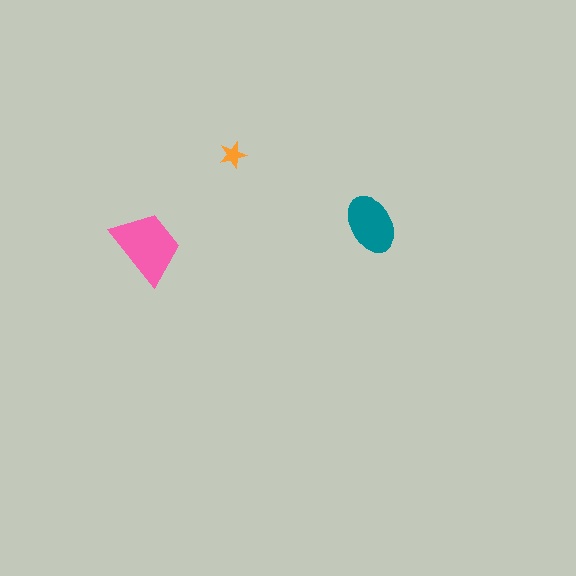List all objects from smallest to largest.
The orange star, the teal ellipse, the pink trapezoid.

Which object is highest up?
The orange star is topmost.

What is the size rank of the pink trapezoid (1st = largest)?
1st.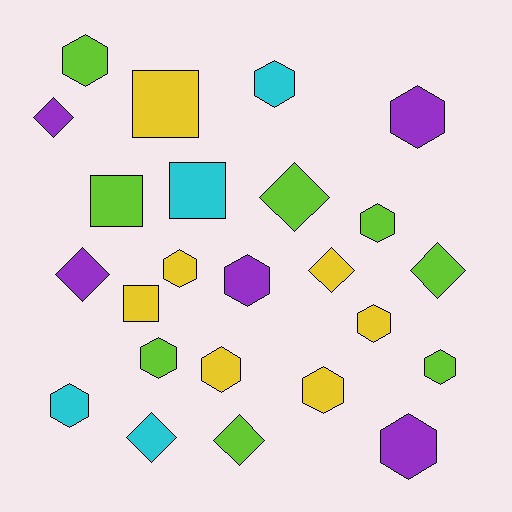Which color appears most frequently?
Lime, with 8 objects.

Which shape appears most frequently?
Hexagon, with 13 objects.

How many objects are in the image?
There are 24 objects.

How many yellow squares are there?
There are 2 yellow squares.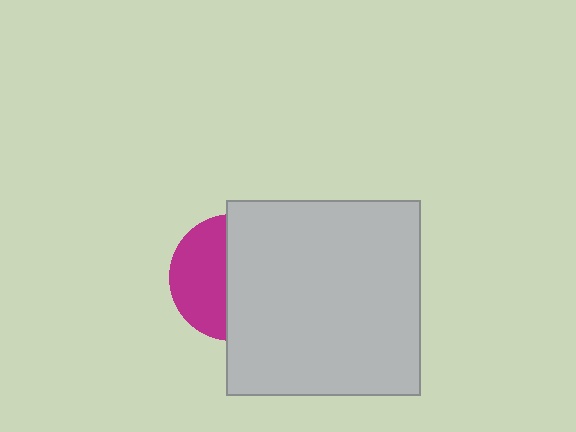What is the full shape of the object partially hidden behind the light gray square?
The partially hidden object is a magenta circle.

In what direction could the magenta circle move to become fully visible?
The magenta circle could move left. That would shift it out from behind the light gray square entirely.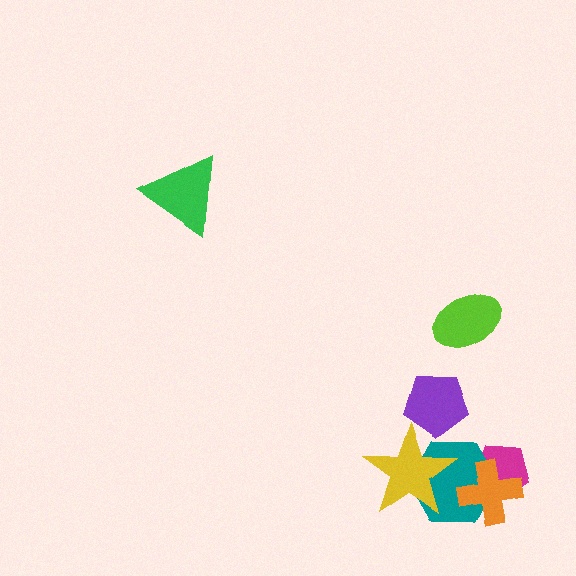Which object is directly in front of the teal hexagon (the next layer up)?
The yellow star is directly in front of the teal hexagon.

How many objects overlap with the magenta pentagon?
2 objects overlap with the magenta pentagon.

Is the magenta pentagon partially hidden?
Yes, it is partially covered by another shape.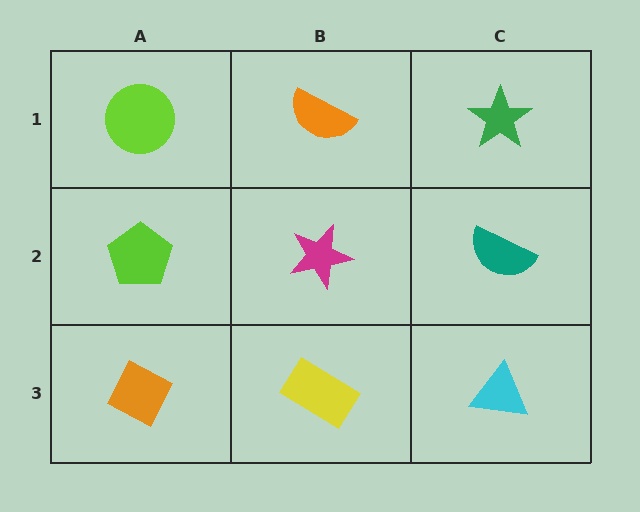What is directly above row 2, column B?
An orange semicircle.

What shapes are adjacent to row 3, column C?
A teal semicircle (row 2, column C), a yellow rectangle (row 3, column B).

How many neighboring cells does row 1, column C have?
2.